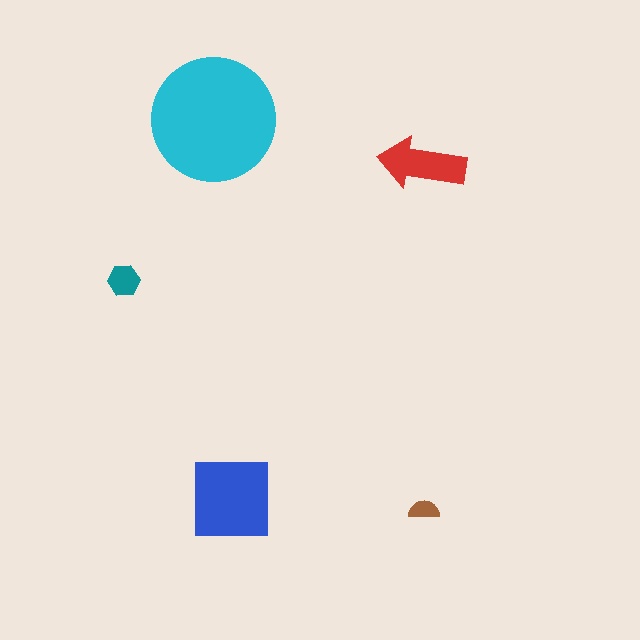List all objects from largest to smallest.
The cyan circle, the blue square, the red arrow, the teal hexagon, the brown semicircle.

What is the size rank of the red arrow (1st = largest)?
3rd.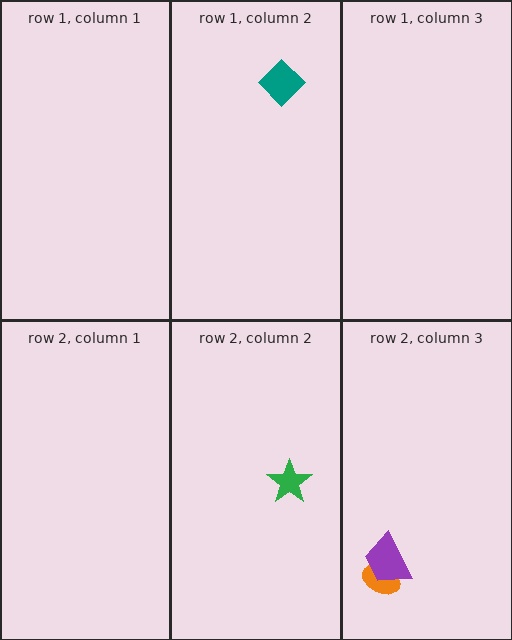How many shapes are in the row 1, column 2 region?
1.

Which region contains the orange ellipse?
The row 2, column 3 region.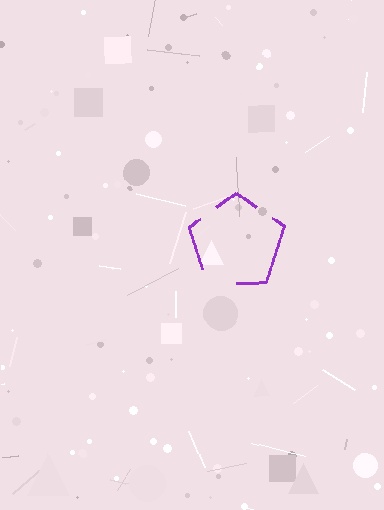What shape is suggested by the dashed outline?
The dashed outline suggests a pentagon.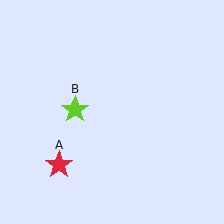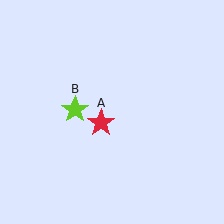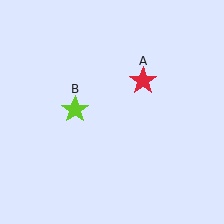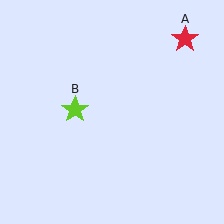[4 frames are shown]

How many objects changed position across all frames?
1 object changed position: red star (object A).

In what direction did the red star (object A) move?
The red star (object A) moved up and to the right.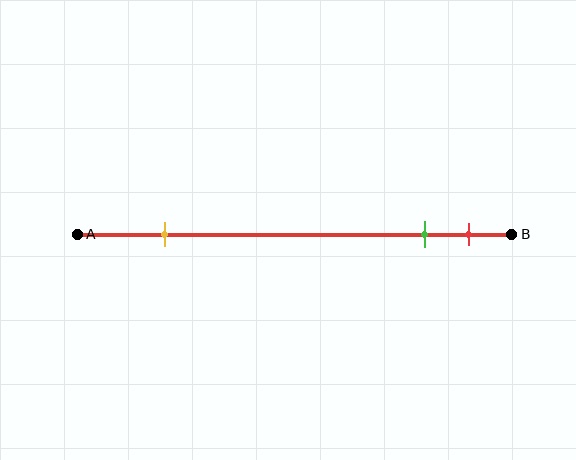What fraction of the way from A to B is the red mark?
The red mark is approximately 90% (0.9) of the way from A to B.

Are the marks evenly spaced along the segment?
No, the marks are not evenly spaced.